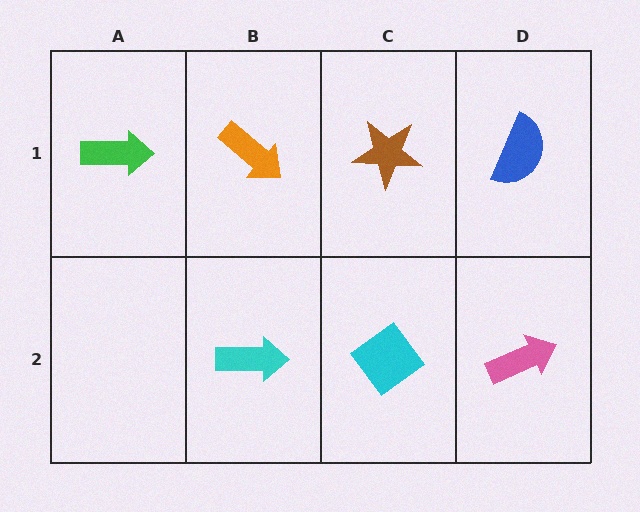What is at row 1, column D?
A blue semicircle.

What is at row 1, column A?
A green arrow.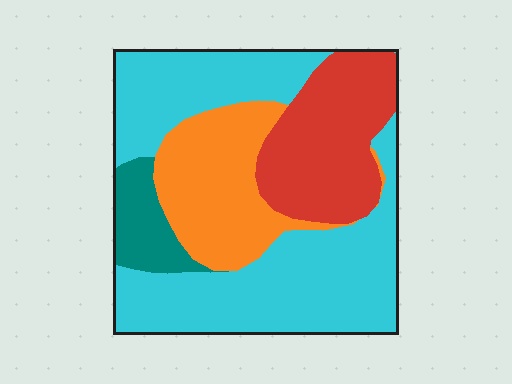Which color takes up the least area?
Teal, at roughly 10%.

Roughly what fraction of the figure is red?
Red covers around 20% of the figure.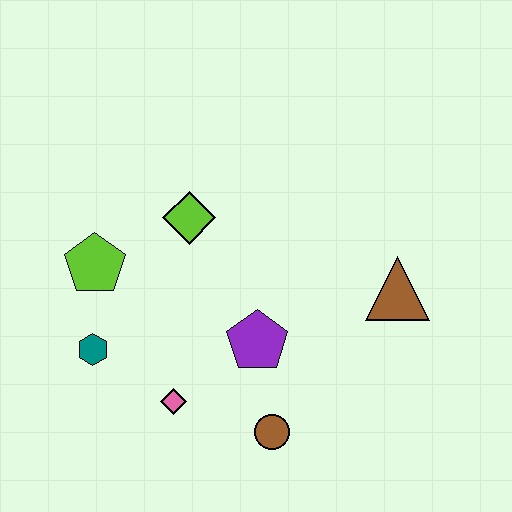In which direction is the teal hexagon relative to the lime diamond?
The teal hexagon is below the lime diamond.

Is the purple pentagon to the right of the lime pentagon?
Yes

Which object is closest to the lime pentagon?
The teal hexagon is closest to the lime pentagon.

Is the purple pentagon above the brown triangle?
No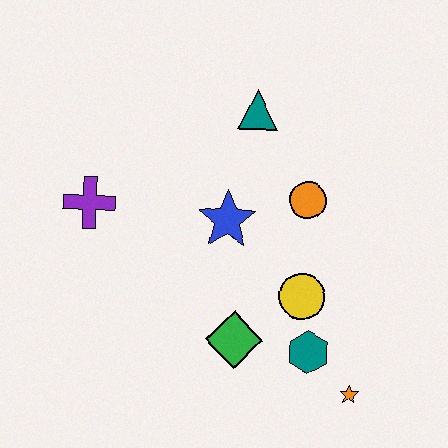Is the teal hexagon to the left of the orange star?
Yes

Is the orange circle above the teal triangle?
No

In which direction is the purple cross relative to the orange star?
The purple cross is to the left of the orange star.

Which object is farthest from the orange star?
The purple cross is farthest from the orange star.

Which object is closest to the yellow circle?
The teal hexagon is closest to the yellow circle.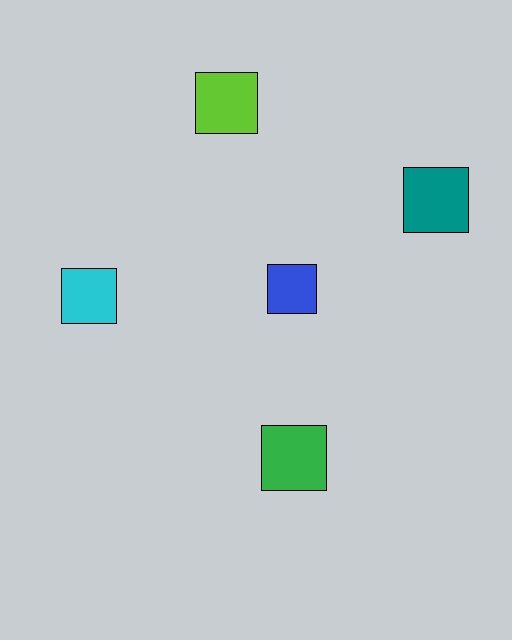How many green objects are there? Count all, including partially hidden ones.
There is 1 green object.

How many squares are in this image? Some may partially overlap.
There are 5 squares.